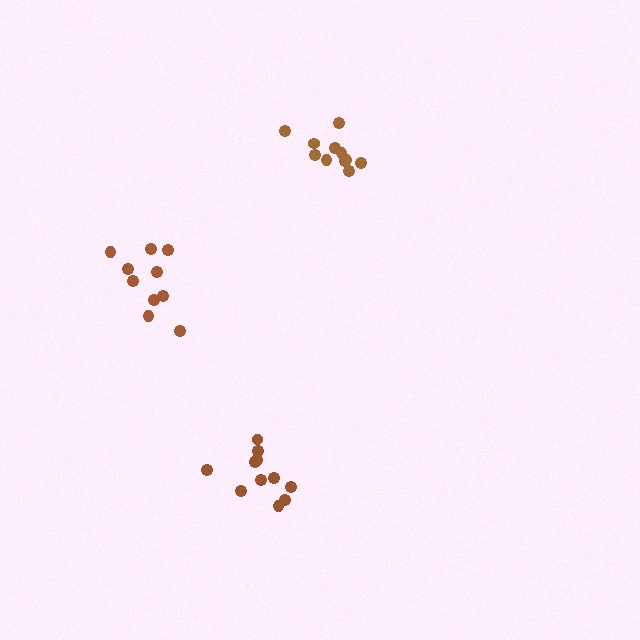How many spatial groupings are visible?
There are 3 spatial groupings.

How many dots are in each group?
Group 1: 10 dots, Group 2: 11 dots, Group 3: 11 dots (32 total).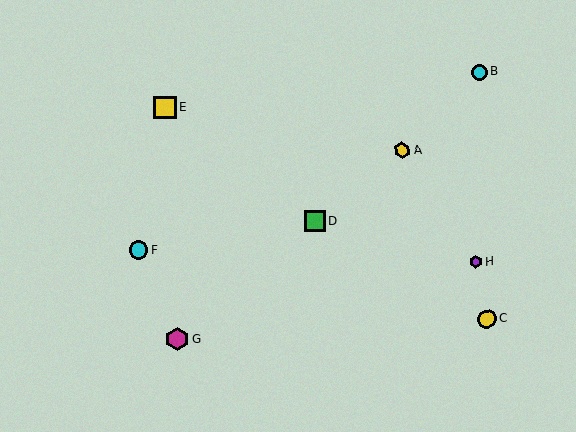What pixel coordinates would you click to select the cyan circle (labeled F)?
Click at (139, 250) to select the cyan circle F.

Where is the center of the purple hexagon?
The center of the purple hexagon is at (476, 261).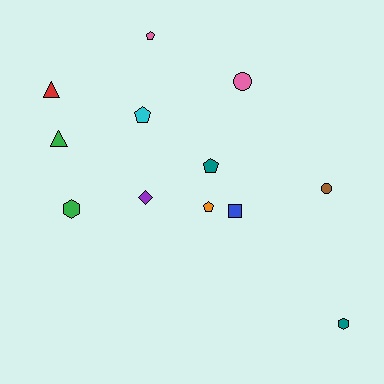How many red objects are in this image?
There is 1 red object.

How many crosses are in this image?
There are no crosses.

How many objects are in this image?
There are 12 objects.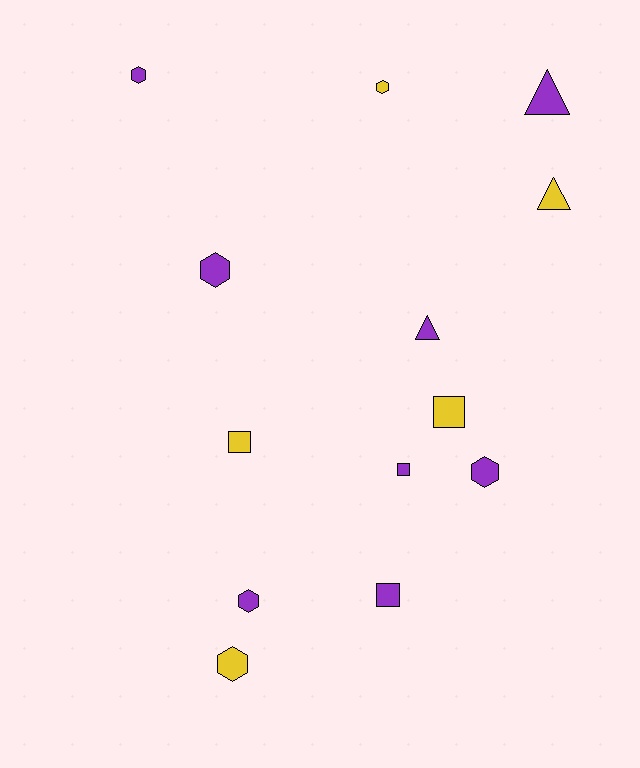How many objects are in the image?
There are 13 objects.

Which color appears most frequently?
Purple, with 8 objects.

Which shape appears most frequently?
Hexagon, with 6 objects.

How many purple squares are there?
There are 2 purple squares.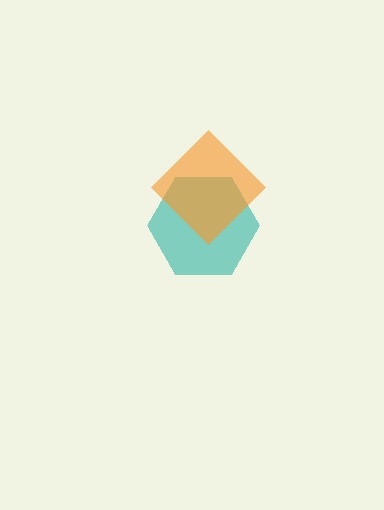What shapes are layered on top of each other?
The layered shapes are: a teal hexagon, an orange diamond.